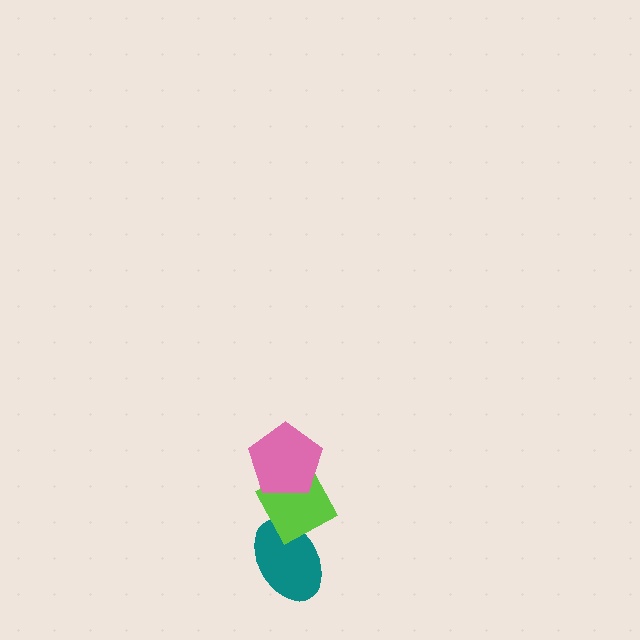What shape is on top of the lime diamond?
The pink pentagon is on top of the lime diamond.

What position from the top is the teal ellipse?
The teal ellipse is 3rd from the top.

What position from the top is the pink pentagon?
The pink pentagon is 1st from the top.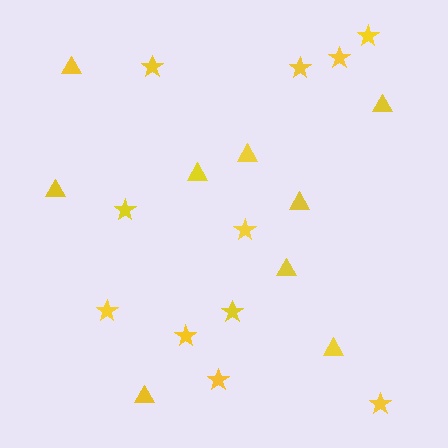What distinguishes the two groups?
There are 2 groups: one group of triangles (9) and one group of stars (11).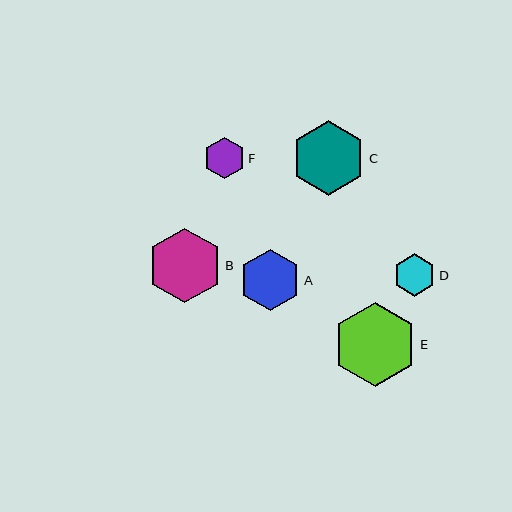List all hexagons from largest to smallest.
From largest to smallest: E, C, B, A, D, F.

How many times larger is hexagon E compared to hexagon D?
Hexagon E is approximately 2.0 times the size of hexagon D.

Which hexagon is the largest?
Hexagon E is the largest with a size of approximately 84 pixels.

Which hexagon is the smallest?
Hexagon F is the smallest with a size of approximately 42 pixels.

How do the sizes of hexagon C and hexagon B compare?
Hexagon C and hexagon B are approximately the same size.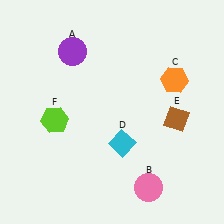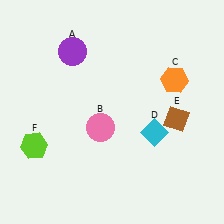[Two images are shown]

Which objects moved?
The objects that moved are: the pink circle (B), the cyan diamond (D), the lime hexagon (F).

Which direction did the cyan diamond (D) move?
The cyan diamond (D) moved right.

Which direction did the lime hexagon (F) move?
The lime hexagon (F) moved down.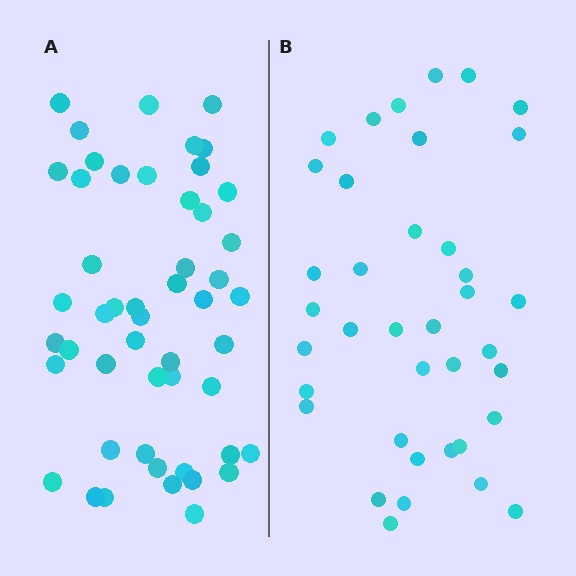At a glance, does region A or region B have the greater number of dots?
Region A (the left region) has more dots.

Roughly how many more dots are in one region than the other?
Region A has roughly 12 or so more dots than region B.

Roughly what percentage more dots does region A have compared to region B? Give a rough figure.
About 30% more.